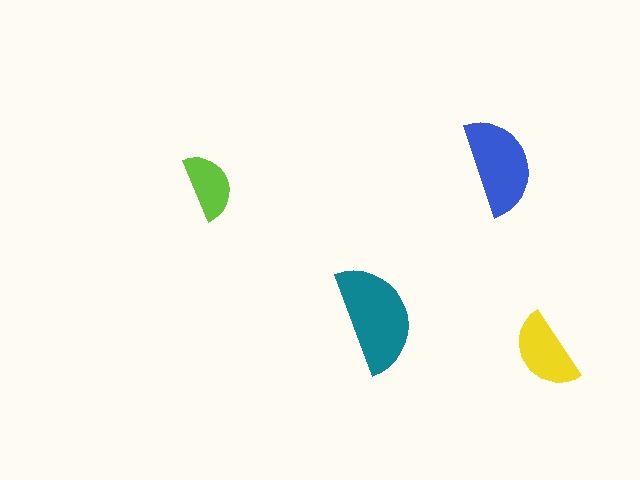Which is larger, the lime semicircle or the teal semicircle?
The teal one.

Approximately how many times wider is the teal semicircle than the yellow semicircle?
About 1.5 times wider.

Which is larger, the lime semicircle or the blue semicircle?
The blue one.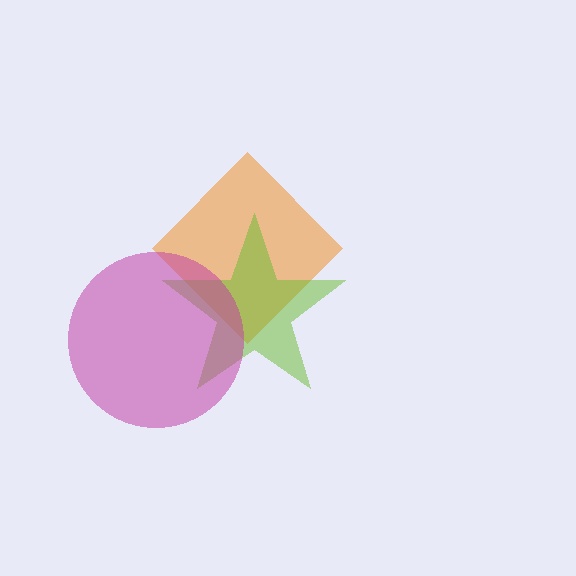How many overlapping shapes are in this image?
There are 3 overlapping shapes in the image.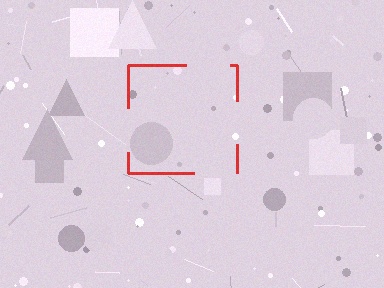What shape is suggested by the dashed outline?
The dashed outline suggests a square.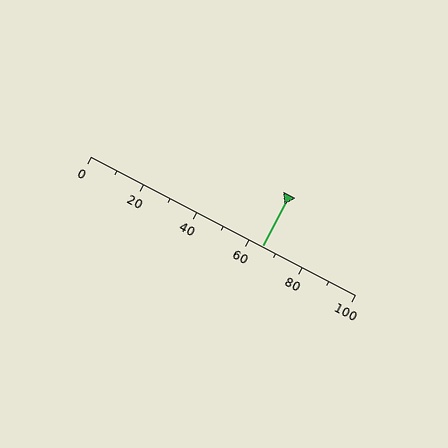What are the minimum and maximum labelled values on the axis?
The axis runs from 0 to 100.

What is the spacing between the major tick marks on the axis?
The major ticks are spaced 20 apart.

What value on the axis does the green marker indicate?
The marker indicates approximately 65.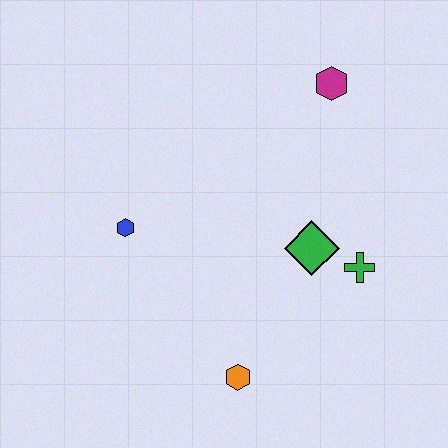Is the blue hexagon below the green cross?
No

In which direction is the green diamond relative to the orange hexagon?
The green diamond is above the orange hexagon.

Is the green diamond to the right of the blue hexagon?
Yes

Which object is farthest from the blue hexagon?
The magenta hexagon is farthest from the blue hexagon.